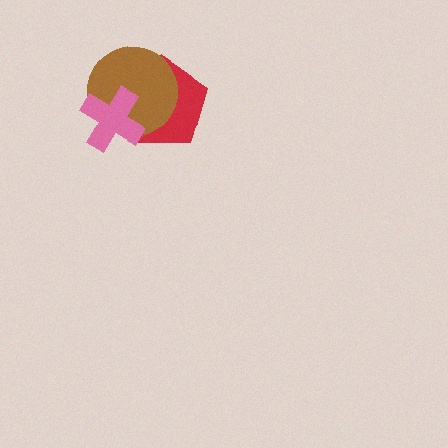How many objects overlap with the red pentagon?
2 objects overlap with the red pentagon.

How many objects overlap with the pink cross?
2 objects overlap with the pink cross.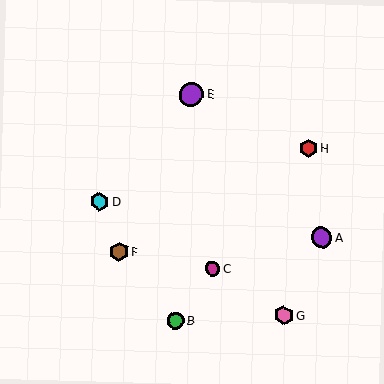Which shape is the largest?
The purple circle (labeled E) is the largest.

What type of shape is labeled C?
Shape C is a magenta circle.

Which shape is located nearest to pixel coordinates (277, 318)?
The pink hexagon (labeled G) at (284, 315) is nearest to that location.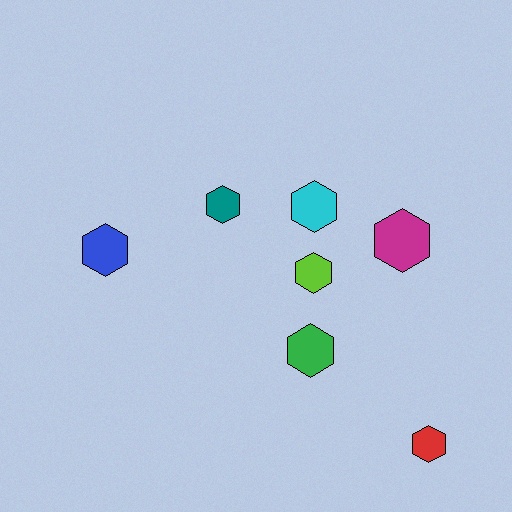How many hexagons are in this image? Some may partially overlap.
There are 7 hexagons.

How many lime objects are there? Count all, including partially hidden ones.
There is 1 lime object.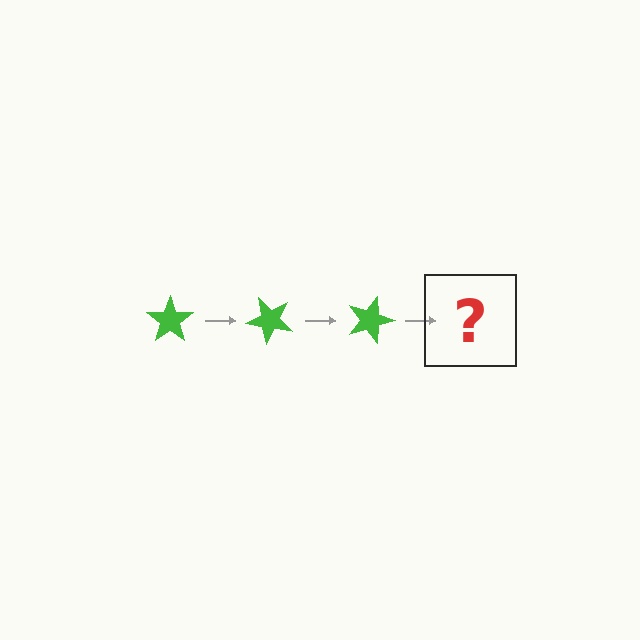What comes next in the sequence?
The next element should be a green star rotated 135 degrees.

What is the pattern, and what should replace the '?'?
The pattern is that the star rotates 45 degrees each step. The '?' should be a green star rotated 135 degrees.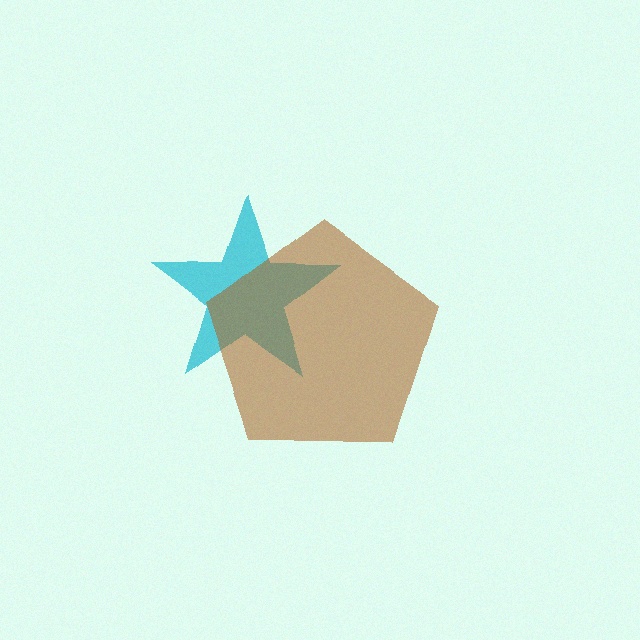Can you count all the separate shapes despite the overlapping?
Yes, there are 2 separate shapes.